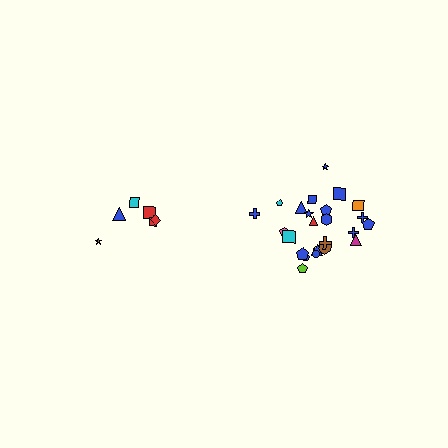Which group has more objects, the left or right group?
The right group.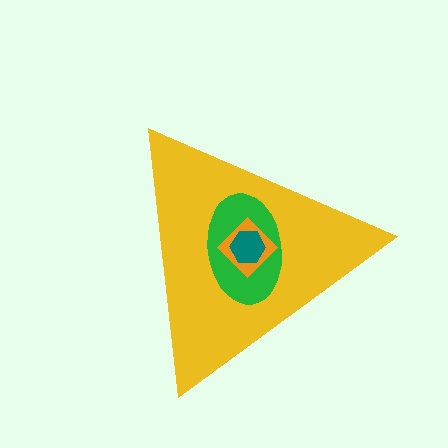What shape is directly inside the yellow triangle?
The green ellipse.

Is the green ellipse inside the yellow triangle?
Yes.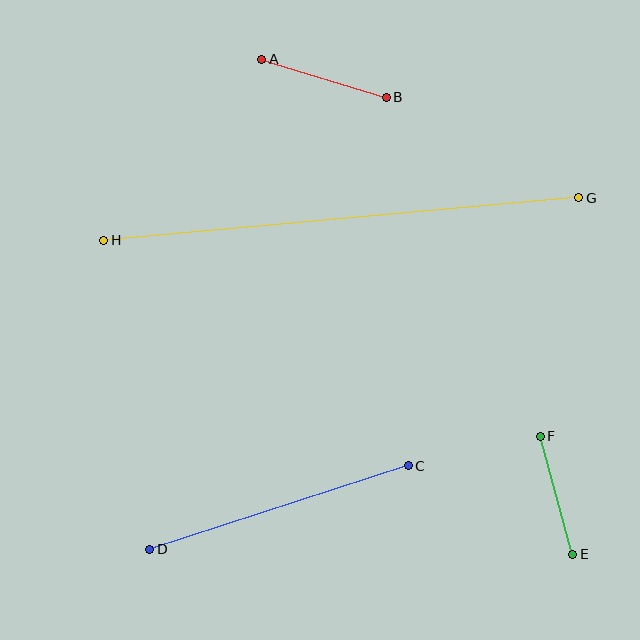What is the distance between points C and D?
The distance is approximately 272 pixels.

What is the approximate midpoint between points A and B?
The midpoint is at approximately (324, 78) pixels.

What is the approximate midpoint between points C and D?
The midpoint is at approximately (279, 508) pixels.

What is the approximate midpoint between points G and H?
The midpoint is at approximately (341, 219) pixels.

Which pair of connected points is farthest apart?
Points G and H are farthest apart.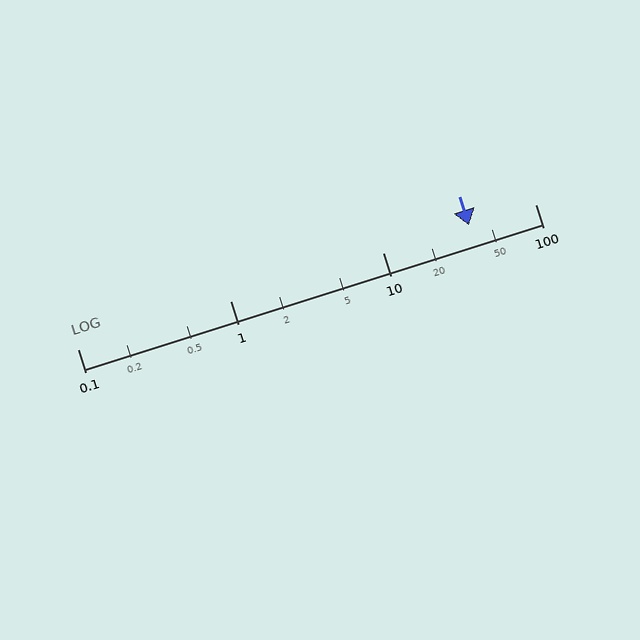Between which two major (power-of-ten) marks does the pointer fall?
The pointer is between 10 and 100.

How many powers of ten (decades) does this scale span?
The scale spans 3 decades, from 0.1 to 100.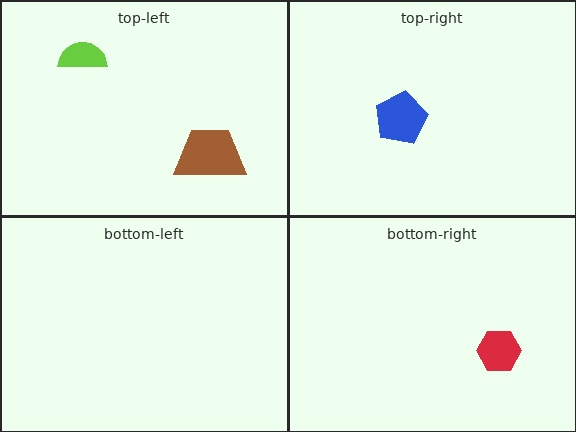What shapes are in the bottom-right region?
The red hexagon.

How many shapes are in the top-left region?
2.